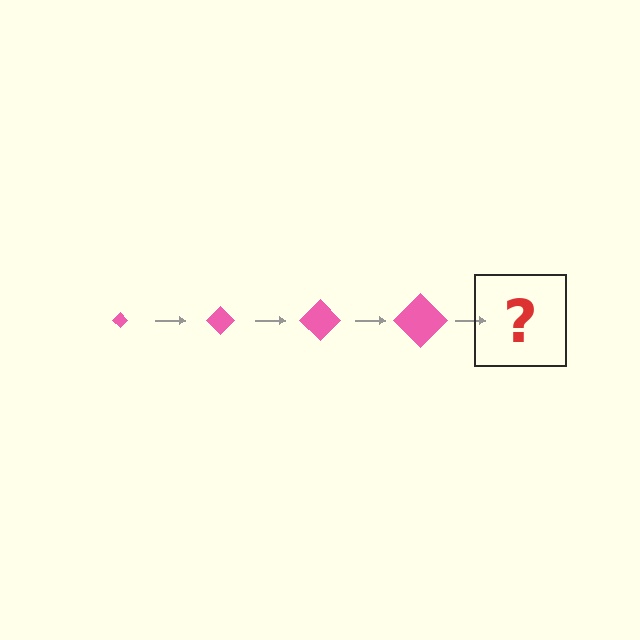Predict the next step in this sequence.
The next step is a pink diamond, larger than the previous one.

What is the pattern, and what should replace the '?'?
The pattern is that the diamond gets progressively larger each step. The '?' should be a pink diamond, larger than the previous one.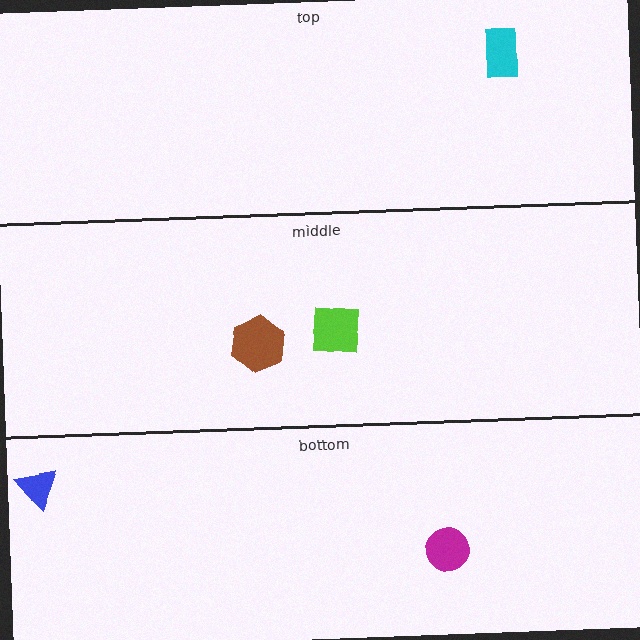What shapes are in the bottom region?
The blue triangle, the magenta circle.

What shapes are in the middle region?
The lime square, the brown hexagon.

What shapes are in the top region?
The cyan rectangle.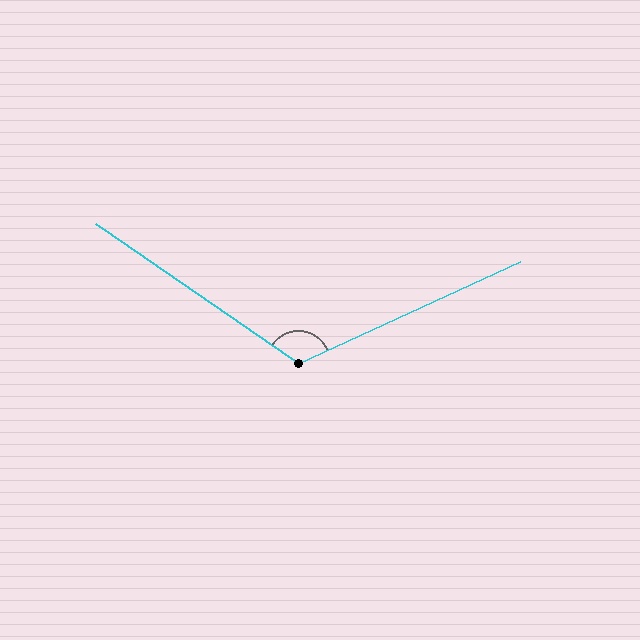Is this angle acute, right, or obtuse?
It is obtuse.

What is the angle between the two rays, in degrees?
Approximately 121 degrees.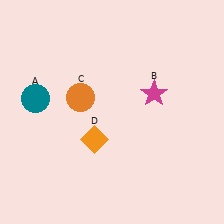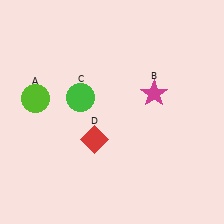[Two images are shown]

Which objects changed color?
A changed from teal to lime. C changed from orange to green. D changed from orange to red.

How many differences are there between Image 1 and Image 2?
There are 3 differences between the two images.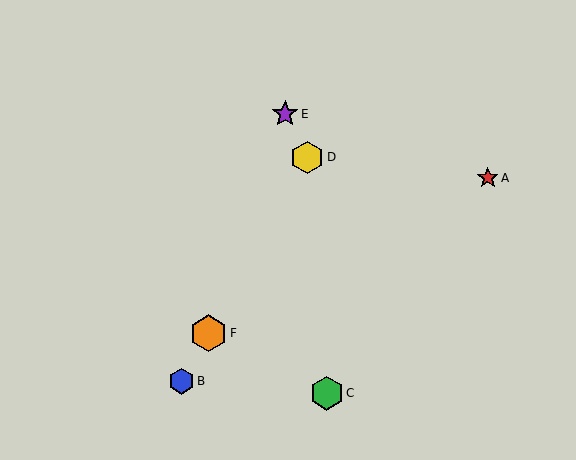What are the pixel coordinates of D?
Object D is at (307, 157).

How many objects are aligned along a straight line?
3 objects (B, D, F) are aligned along a straight line.